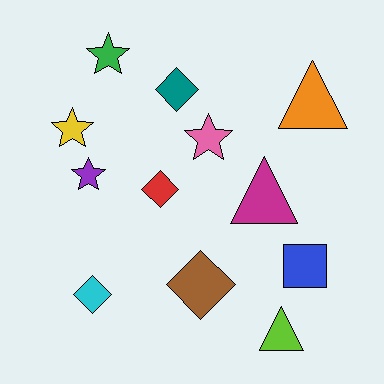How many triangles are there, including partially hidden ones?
There are 3 triangles.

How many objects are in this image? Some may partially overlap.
There are 12 objects.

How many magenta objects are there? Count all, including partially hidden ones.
There is 1 magenta object.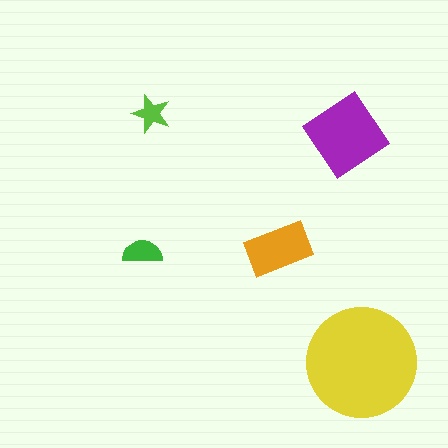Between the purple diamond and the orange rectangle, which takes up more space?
The purple diamond.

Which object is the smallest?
The lime star.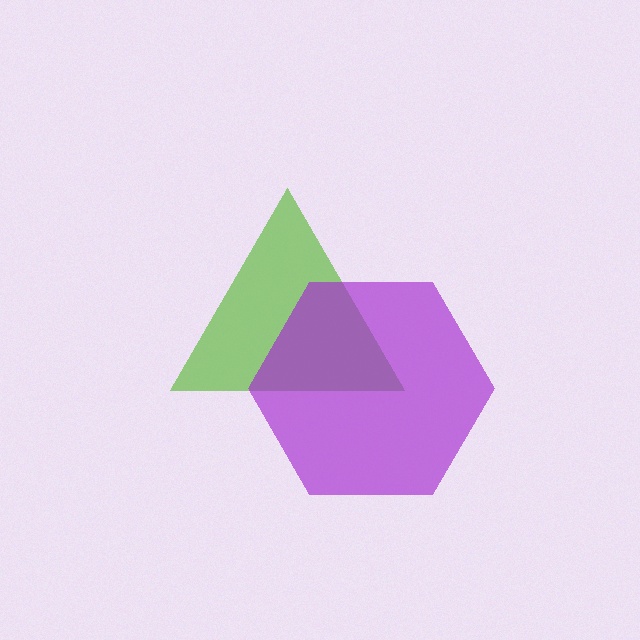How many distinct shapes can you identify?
There are 2 distinct shapes: a lime triangle, a purple hexagon.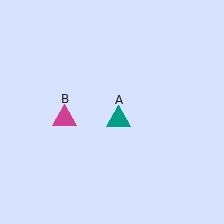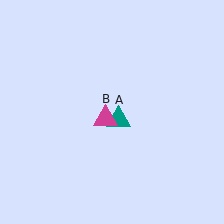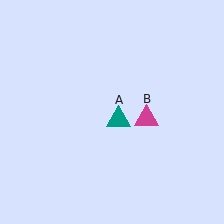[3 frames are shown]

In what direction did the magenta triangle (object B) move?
The magenta triangle (object B) moved right.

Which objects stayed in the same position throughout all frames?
Teal triangle (object A) remained stationary.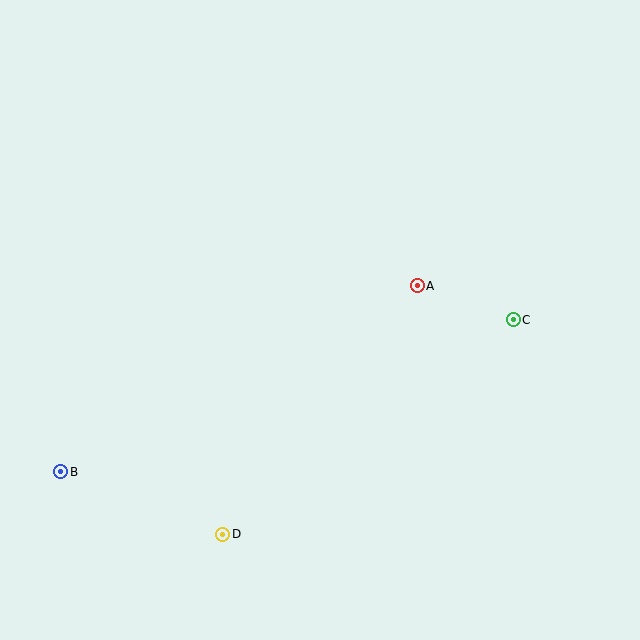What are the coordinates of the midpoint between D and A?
The midpoint between D and A is at (320, 410).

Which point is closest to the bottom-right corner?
Point C is closest to the bottom-right corner.